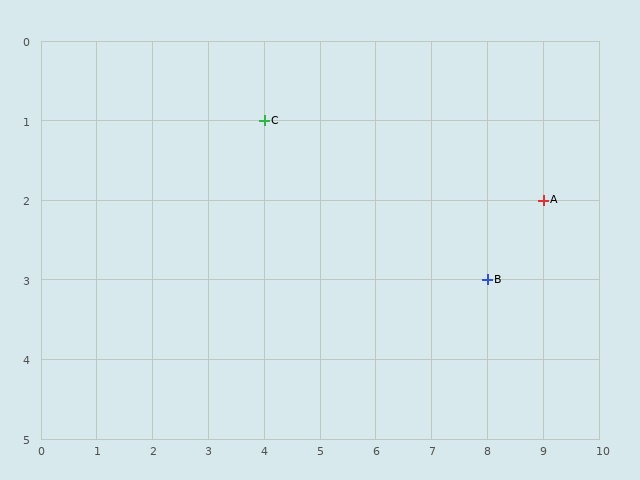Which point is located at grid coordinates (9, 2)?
Point A is at (9, 2).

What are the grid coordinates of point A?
Point A is at grid coordinates (9, 2).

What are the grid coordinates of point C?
Point C is at grid coordinates (4, 1).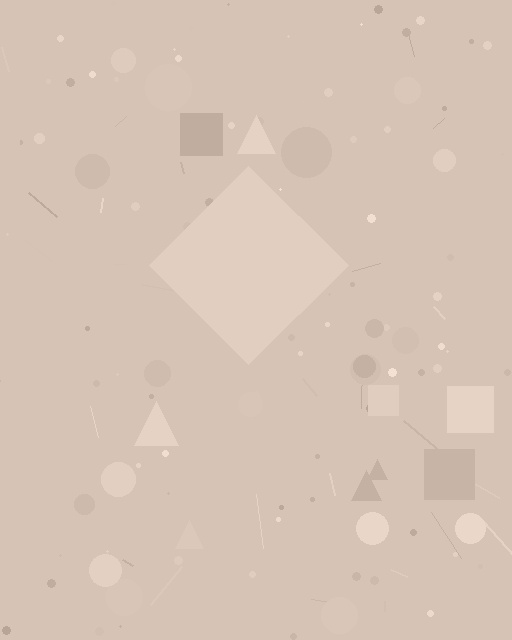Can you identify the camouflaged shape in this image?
The camouflaged shape is a diamond.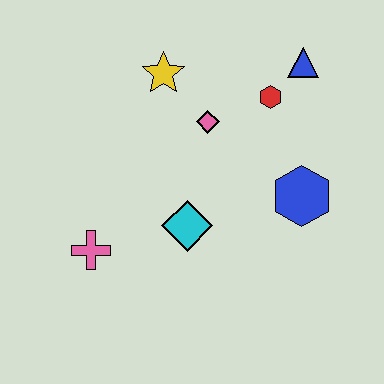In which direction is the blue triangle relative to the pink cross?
The blue triangle is to the right of the pink cross.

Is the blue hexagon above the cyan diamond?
Yes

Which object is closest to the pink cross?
The cyan diamond is closest to the pink cross.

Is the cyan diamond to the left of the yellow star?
No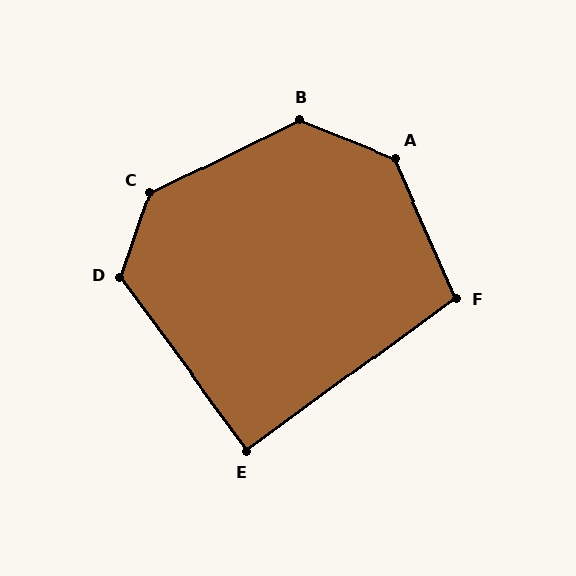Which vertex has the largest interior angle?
A, at approximately 135 degrees.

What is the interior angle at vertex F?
Approximately 103 degrees (obtuse).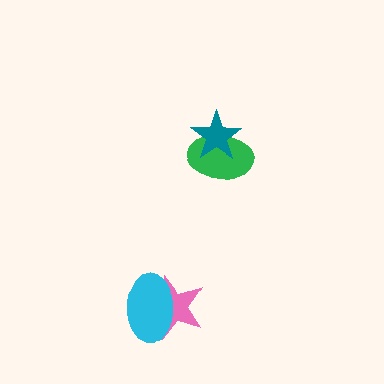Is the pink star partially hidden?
Yes, it is partially covered by another shape.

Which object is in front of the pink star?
The cyan ellipse is in front of the pink star.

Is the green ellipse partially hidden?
Yes, it is partially covered by another shape.